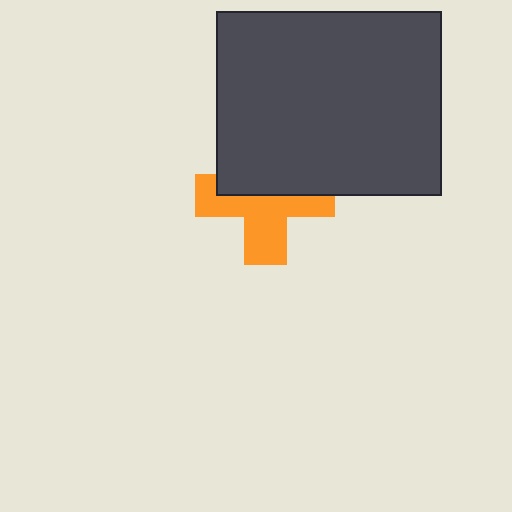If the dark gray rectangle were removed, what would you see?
You would see the complete orange cross.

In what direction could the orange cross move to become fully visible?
The orange cross could move down. That would shift it out from behind the dark gray rectangle entirely.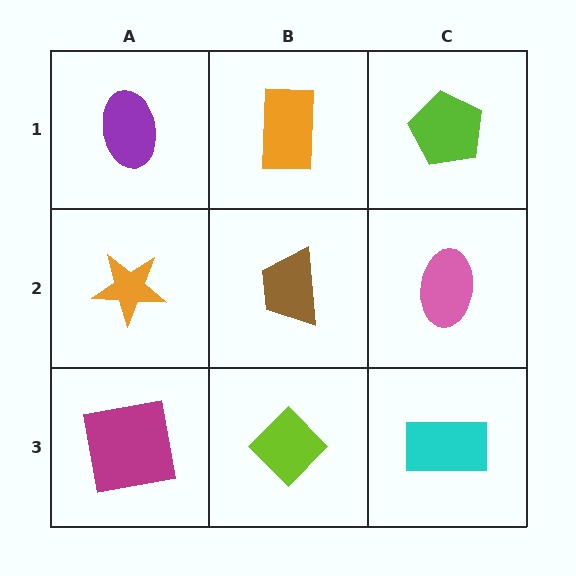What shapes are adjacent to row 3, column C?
A pink ellipse (row 2, column C), a lime diamond (row 3, column B).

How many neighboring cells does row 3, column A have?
2.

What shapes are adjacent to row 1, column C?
A pink ellipse (row 2, column C), an orange rectangle (row 1, column B).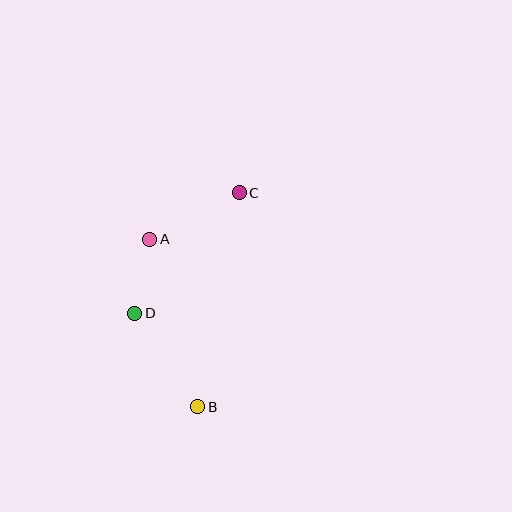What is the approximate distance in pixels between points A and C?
The distance between A and C is approximately 101 pixels.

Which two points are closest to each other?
Points A and D are closest to each other.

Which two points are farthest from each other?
Points B and C are farthest from each other.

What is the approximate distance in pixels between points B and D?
The distance between B and D is approximately 112 pixels.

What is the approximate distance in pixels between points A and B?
The distance between A and B is approximately 174 pixels.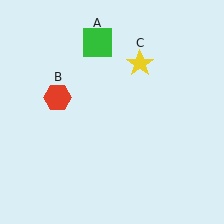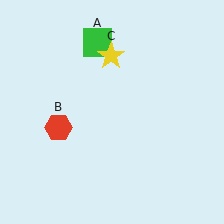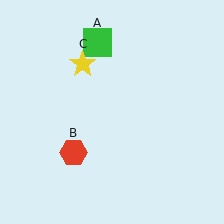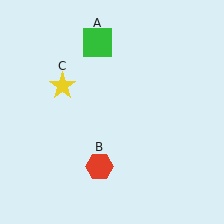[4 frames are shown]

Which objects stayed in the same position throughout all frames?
Green square (object A) remained stationary.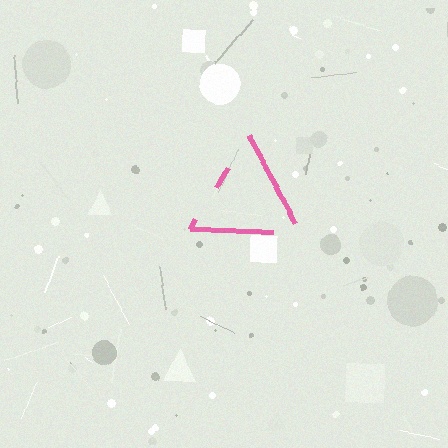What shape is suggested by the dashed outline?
The dashed outline suggests a triangle.